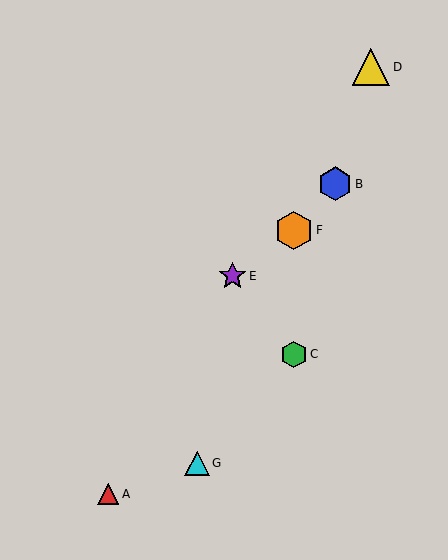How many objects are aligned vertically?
2 objects (C, F) are aligned vertically.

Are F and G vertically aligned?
No, F is at x≈294 and G is at x≈197.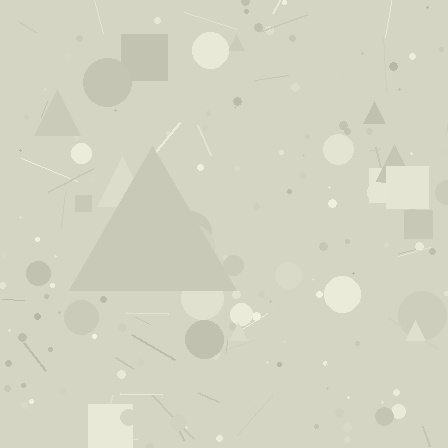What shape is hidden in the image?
A triangle is hidden in the image.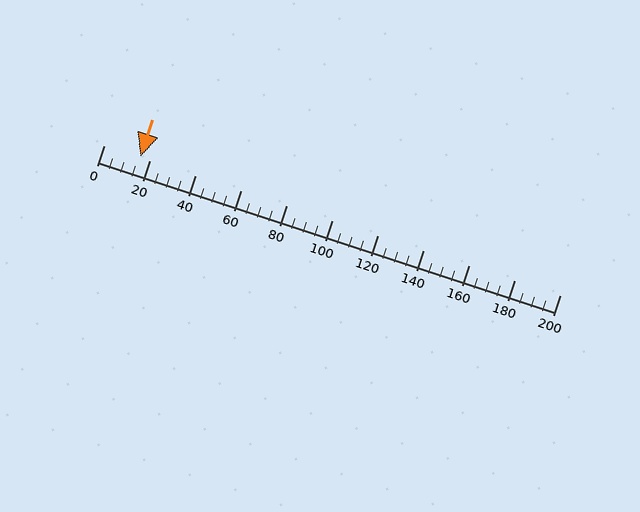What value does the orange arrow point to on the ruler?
The orange arrow points to approximately 16.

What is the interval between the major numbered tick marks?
The major tick marks are spaced 20 units apart.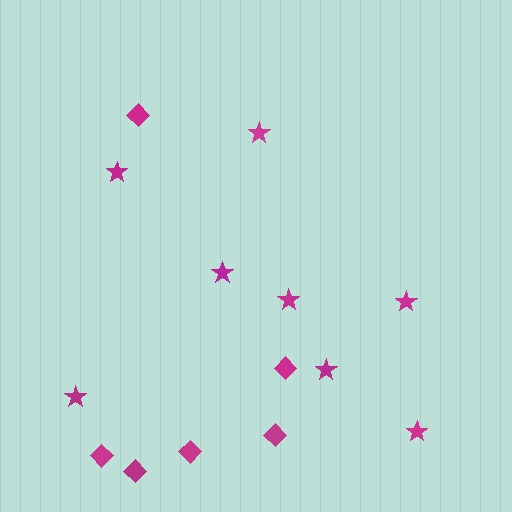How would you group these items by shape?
There are 2 groups: one group of stars (8) and one group of diamonds (6).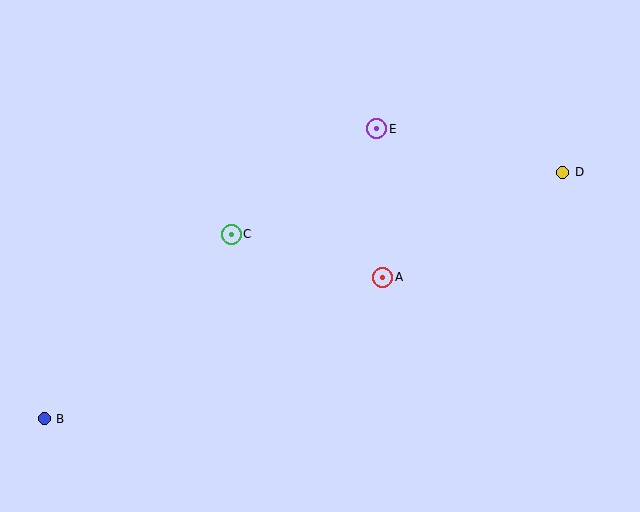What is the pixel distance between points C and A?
The distance between C and A is 157 pixels.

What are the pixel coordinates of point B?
Point B is at (44, 419).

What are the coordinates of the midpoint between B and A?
The midpoint between B and A is at (213, 348).